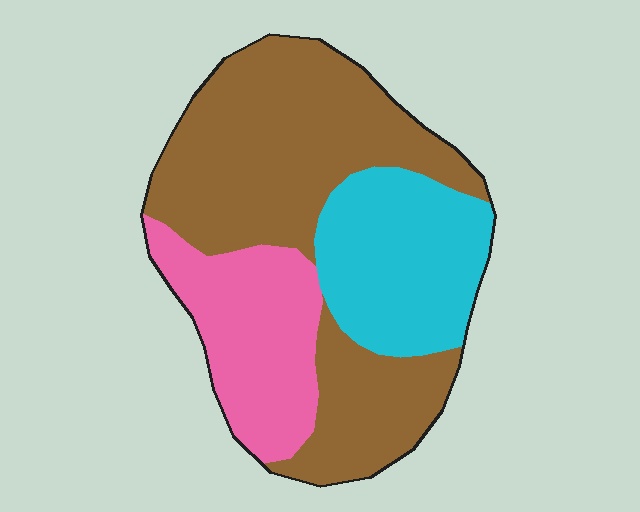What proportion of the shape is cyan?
Cyan takes up about one quarter (1/4) of the shape.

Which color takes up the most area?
Brown, at roughly 55%.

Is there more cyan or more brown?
Brown.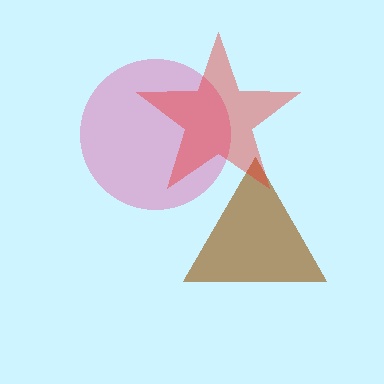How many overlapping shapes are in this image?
There are 3 overlapping shapes in the image.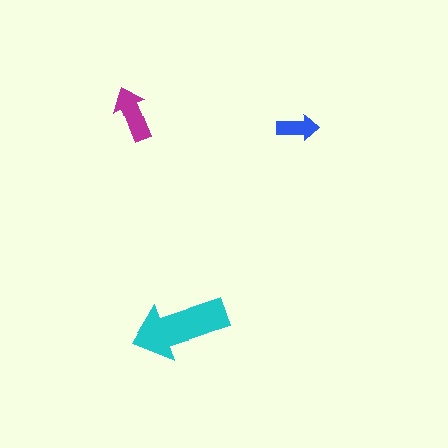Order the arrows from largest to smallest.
the cyan one, the magenta one, the blue one.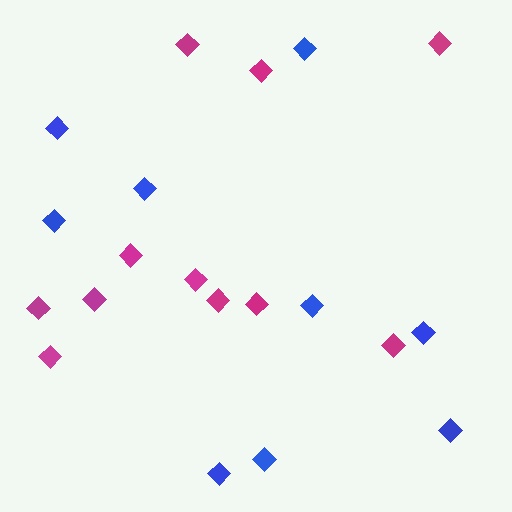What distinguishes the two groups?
There are 2 groups: one group of magenta diamonds (11) and one group of blue diamonds (9).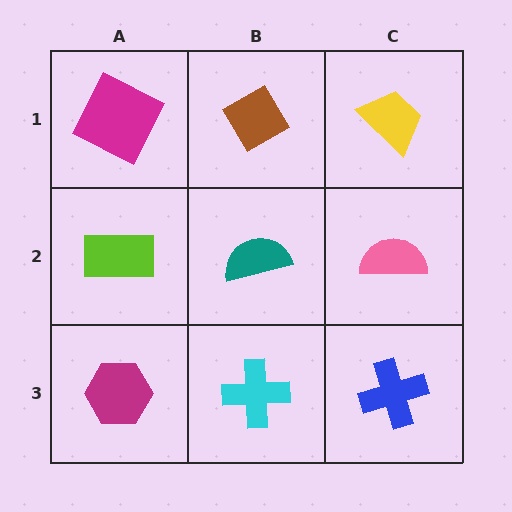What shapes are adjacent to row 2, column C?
A yellow trapezoid (row 1, column C), a blue cross (row 3, column C), a teal semicircle (row 2, column B).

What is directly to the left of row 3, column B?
A magenta hexagon.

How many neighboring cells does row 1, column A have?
2.